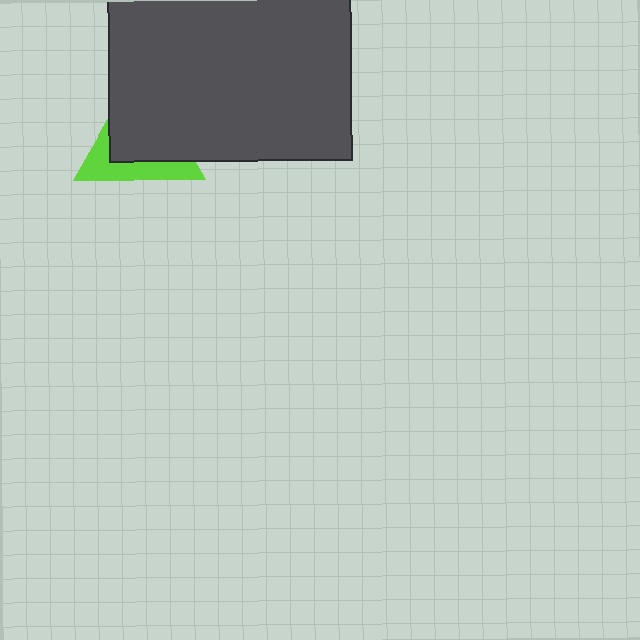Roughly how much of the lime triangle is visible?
A small part of it is visible (roughly 36%).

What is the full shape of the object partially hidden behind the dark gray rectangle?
The partially hidden object is a lime triangle.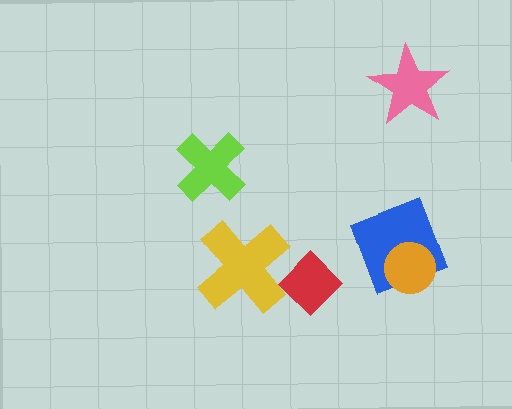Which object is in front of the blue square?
The orange circle is in front of the blue square.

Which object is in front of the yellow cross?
The red diamond is in front of the yellow cross.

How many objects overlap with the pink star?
0 objects overlap with the pink star.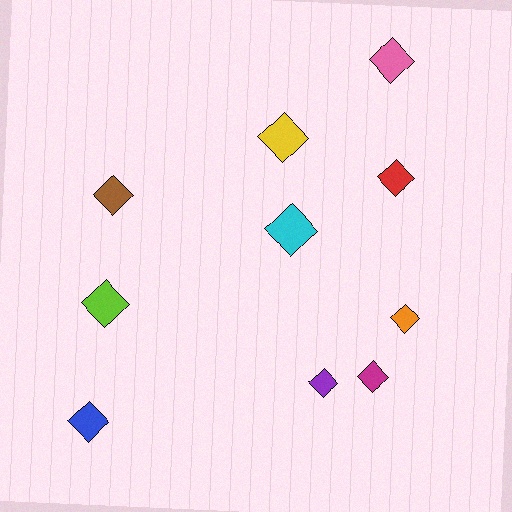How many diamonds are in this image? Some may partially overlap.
There are 10 diamonds.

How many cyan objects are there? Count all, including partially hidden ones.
There is 1 cyan object.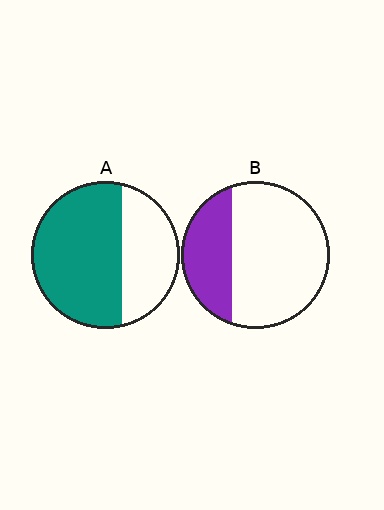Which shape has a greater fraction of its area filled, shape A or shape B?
Shape A.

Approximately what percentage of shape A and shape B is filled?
A is approximately 65% and B is approximately 30%.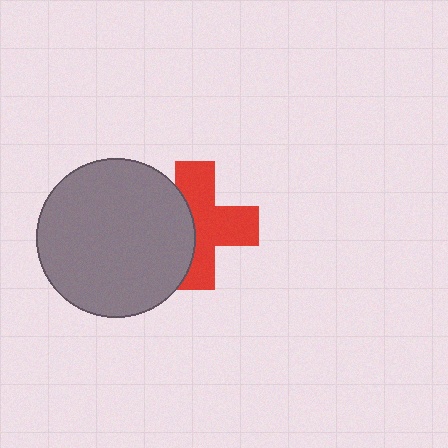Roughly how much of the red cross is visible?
About half of it is visible (roughly 62%).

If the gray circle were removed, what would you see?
You would see the complete red cross.